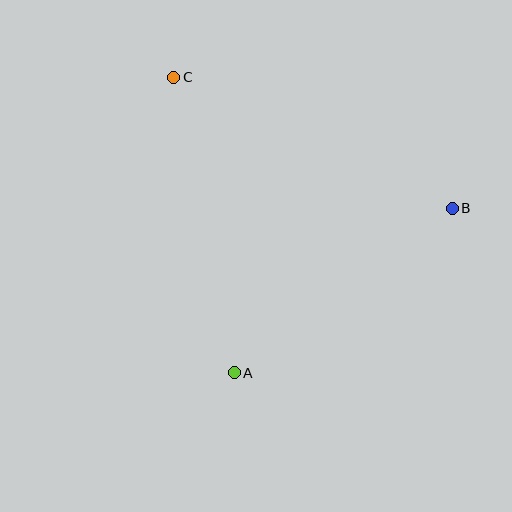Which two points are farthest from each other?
Points B and C are farthest from each other.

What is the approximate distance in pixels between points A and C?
The distance between A and C is approximately 301 pixels.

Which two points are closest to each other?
Points A and B are closest to each other.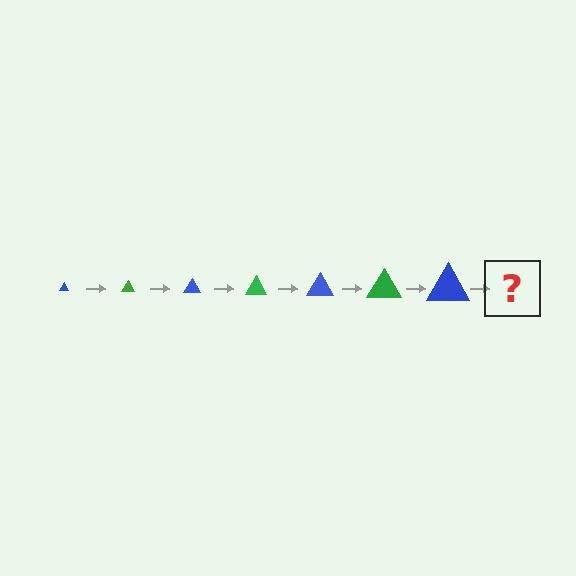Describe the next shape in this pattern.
It should be a green triangle, larger than the previous one.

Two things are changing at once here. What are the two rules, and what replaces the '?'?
The two rules are that the triangle grows larger each step and the color cycles through blue and green. The '?' should be a green triangle, larger than the previous one.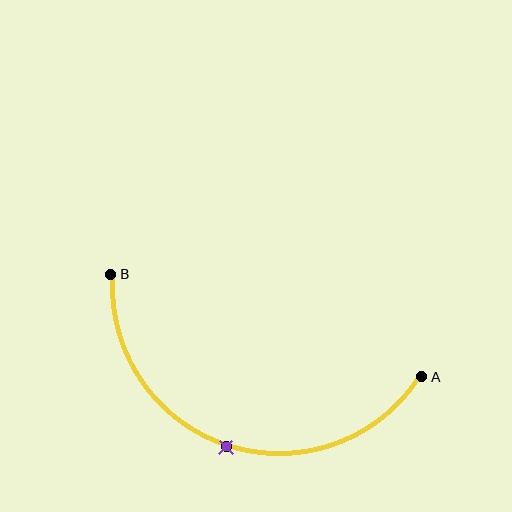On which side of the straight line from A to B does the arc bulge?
The arc bulges below the straight line connecting A and B.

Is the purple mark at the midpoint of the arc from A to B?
Yes. The purple mark lies on the arc at equal arc-length from both A and B — it is the arc midpoint.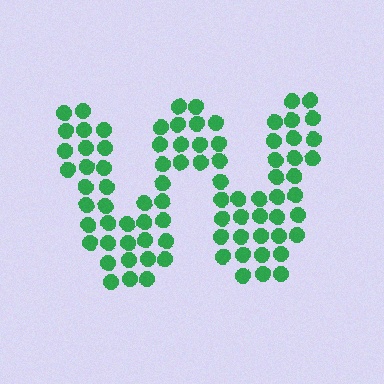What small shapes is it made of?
It is made of small circles.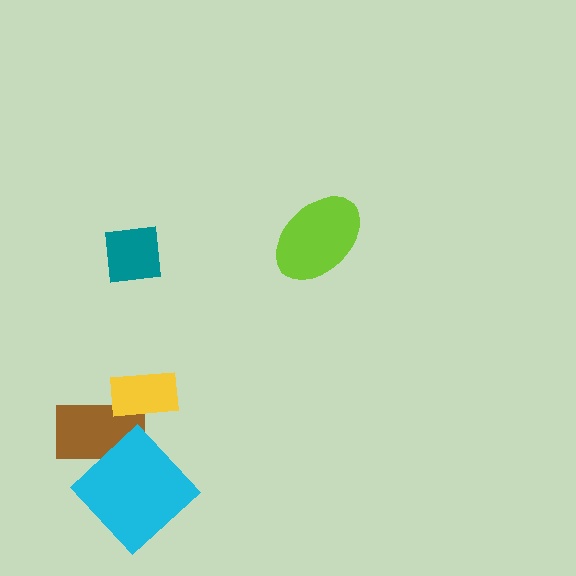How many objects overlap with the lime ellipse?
0 objects overlap with the lime ellipse.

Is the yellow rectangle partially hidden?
No, no other shape covers it.